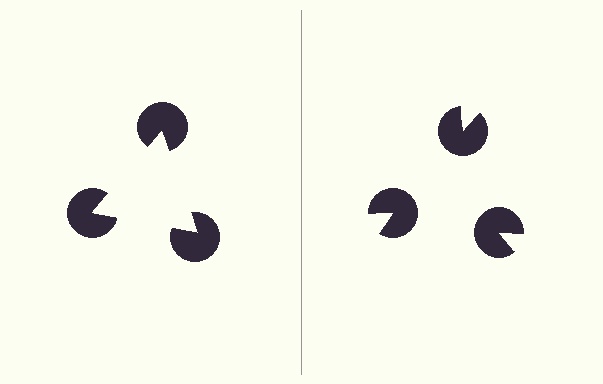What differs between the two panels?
The pac-man discs are positioned identically on both sides; only the wedge orientations differ. On the left they align to a triangle; on the right they are misaligned.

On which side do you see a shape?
An illusory triangle appears on the left side. On the right side the wedge cuts are rotated, so no coherent shape forms.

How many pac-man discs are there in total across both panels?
6 — 3 on each side.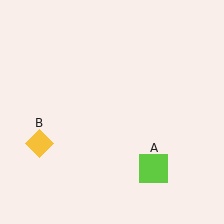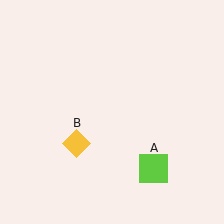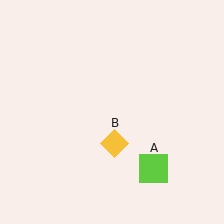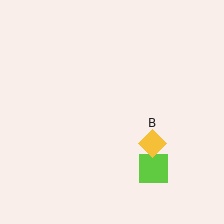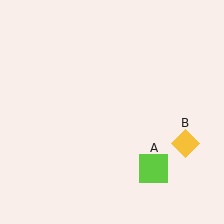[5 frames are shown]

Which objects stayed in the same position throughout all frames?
Lime square (object A) remained stationary.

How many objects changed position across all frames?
1 object changed position: yellow diamond (object B).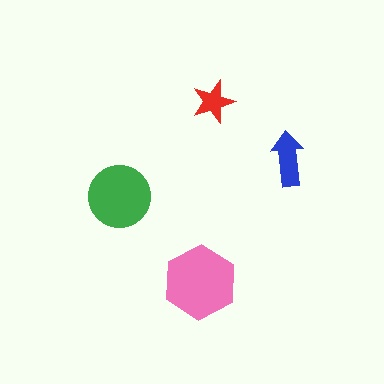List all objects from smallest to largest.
The red star, the blue arrow, the green circle, the pink hexagon.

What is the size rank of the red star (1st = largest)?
4th.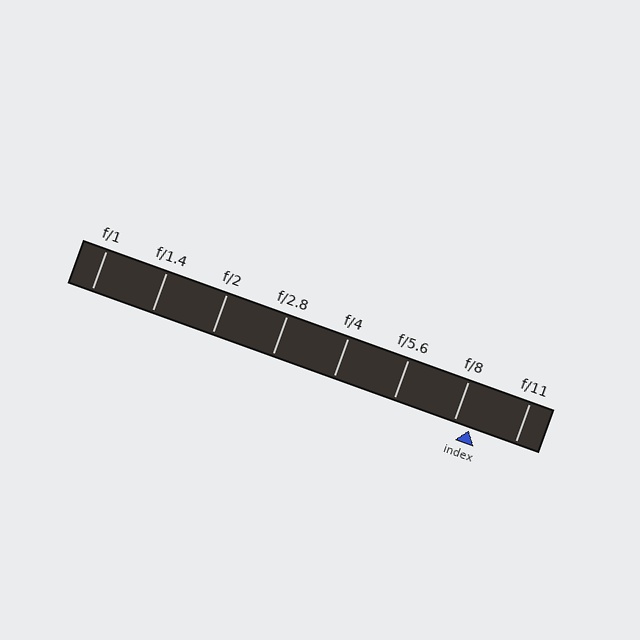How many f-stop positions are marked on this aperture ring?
There are 8 f-stop positions marked.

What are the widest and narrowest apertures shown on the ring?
The widest aperture shown is f/1 and the narrowest is f/11.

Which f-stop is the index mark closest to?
The index mark is closest to f/8.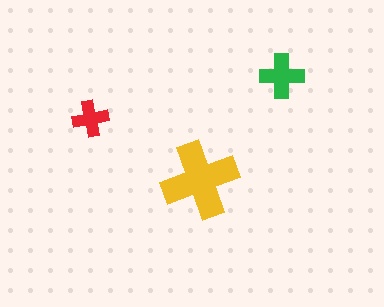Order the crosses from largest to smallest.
the yellow one, the green one, the red one.